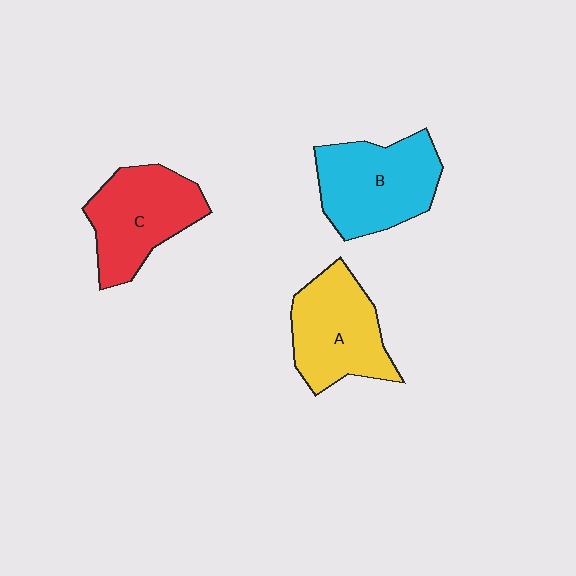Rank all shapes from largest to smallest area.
From largest to smallest: B (cyan), A (yellow), C (red).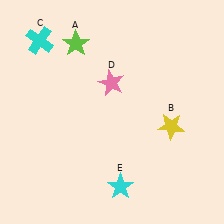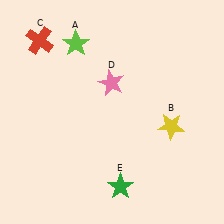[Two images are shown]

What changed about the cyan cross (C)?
In Image 1, C is cyan. In Image 2, it changed to red.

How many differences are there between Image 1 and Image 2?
There are 2 differences between the two images.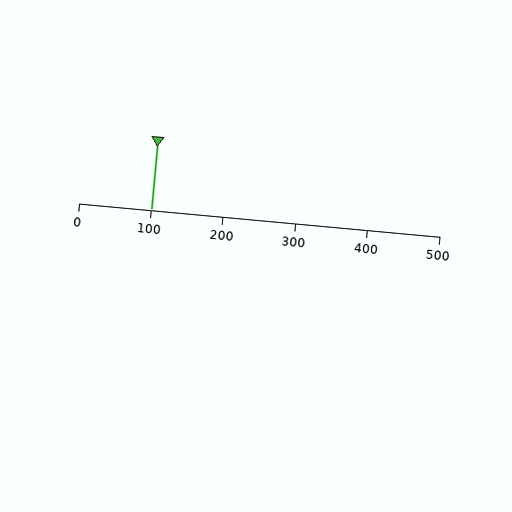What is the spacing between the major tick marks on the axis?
The major ticks are spaced 100 apart.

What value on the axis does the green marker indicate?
The marker indicates approximately 100.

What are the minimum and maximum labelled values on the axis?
The axis runs from 0 to 500.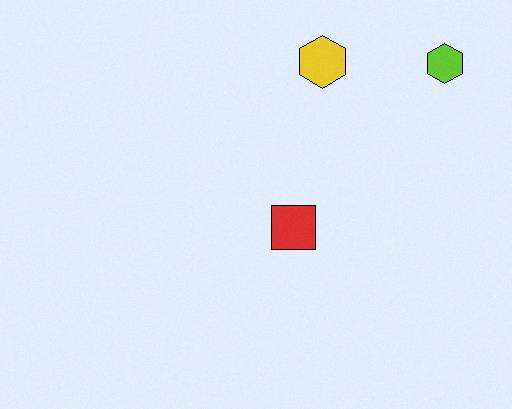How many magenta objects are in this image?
There are no magenta objects.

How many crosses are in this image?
There are no crosses.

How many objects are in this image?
There are 3 objects.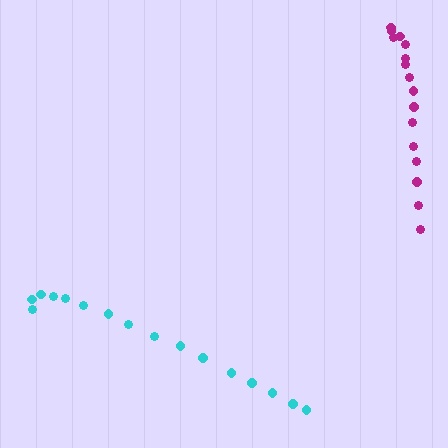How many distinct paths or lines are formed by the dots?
There are 2 distinct paths.